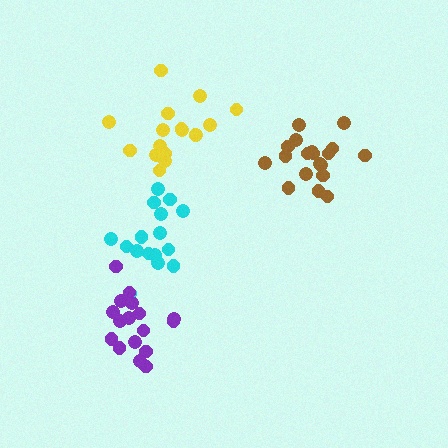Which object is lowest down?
The purple cluster is bottommost.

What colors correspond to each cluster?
The clusters are colored: cyan, yellow, brown, purple.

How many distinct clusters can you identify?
There are 4 distinct clusters.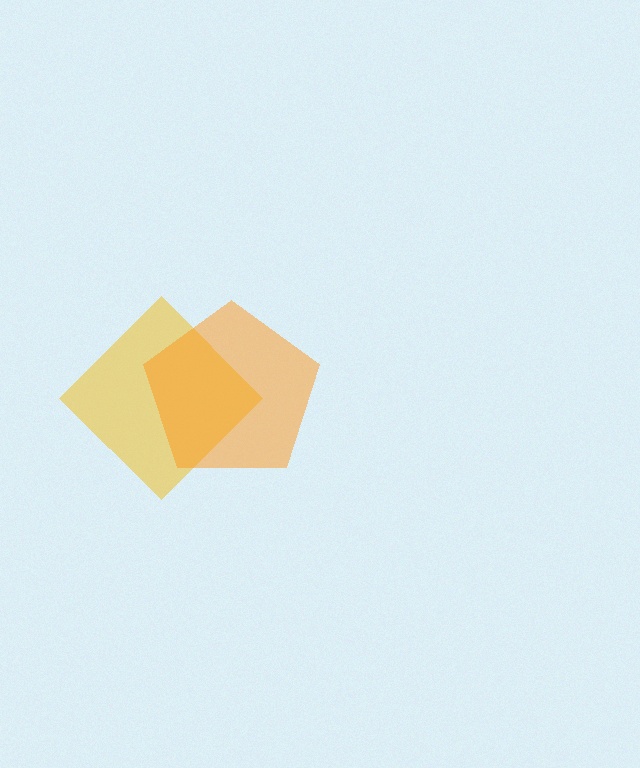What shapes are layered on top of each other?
The layered shapes are: a yellow diamond, an orange pentagon.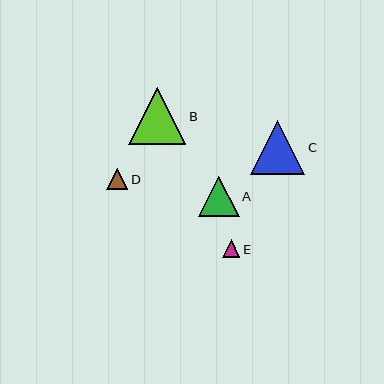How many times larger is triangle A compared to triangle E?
Triangle A is approximately 2.3 times the size of triangle E.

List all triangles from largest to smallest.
From largest to smallest: B, C, A, D, E.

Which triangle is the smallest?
Triangle E is the smallest with a size of approximately 17 pixels.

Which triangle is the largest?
Triangle B is the largest with a size of approximately 57 pixels.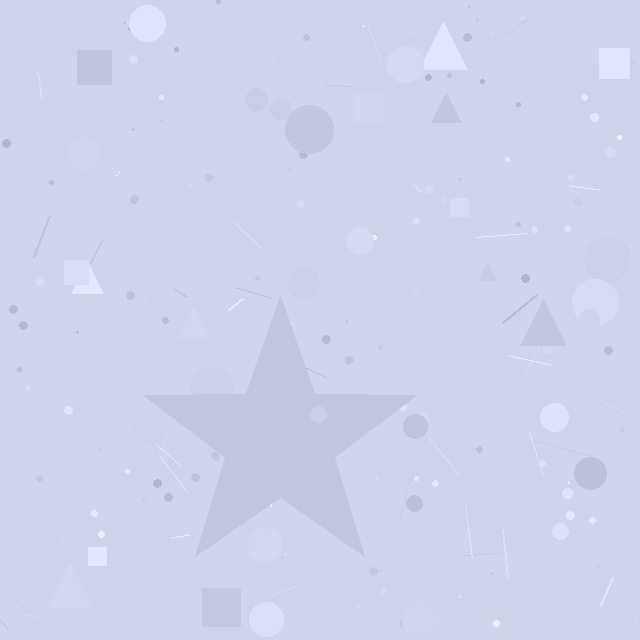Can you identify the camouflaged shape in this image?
The camouflaged shape is a star.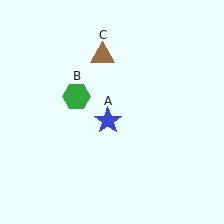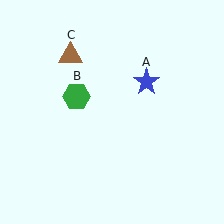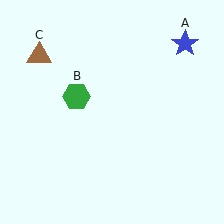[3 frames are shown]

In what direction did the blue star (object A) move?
The blue star (object A) moved up and to the right.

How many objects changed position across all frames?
2 objects changed position: blue star (object A), brown triangle (object C).